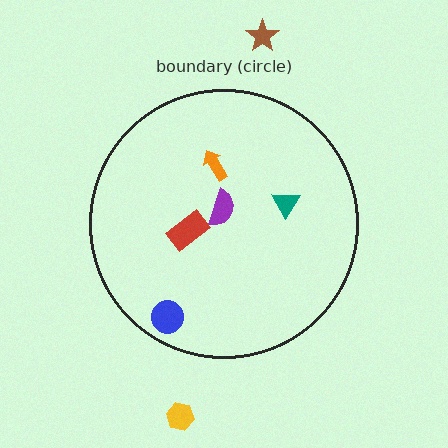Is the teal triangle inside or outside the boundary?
Inside.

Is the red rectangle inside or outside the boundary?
Inside.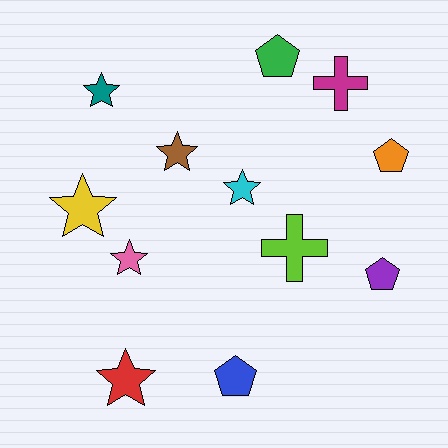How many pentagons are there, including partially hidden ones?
There are 4 pentagons.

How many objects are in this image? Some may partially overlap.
There are 12 objects.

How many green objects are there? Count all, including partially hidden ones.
There is 1 green object.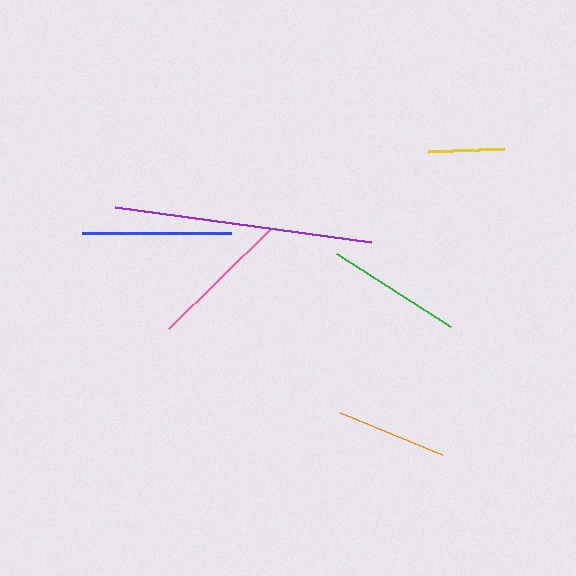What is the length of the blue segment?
The blue segment is approximately 149 pixels long.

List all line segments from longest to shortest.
From longest to shortest: purple, blue, pink, green, orange, yellow.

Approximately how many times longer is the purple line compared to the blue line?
The purple line is approximately 1.7 times the length of the blue line.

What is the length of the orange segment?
The orange segment is approximately 110 pixels long.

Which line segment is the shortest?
The yellow line is the shortest at approximately 76 pixels.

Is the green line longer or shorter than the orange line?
The green line is longer than the orange line.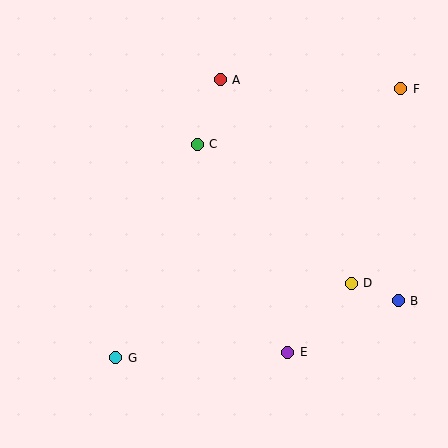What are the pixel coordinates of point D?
Point D is at (351, 283).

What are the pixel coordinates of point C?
Point C is at (197, 144).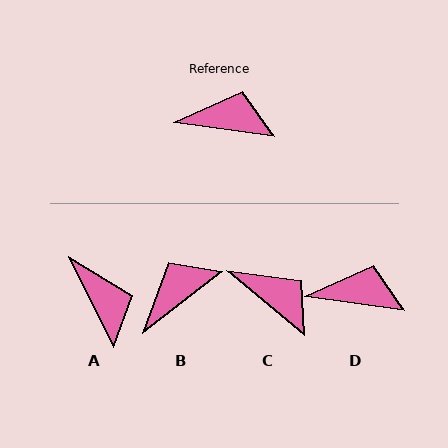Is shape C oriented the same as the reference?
No, it is off by about 31 degrees.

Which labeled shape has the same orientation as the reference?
D.